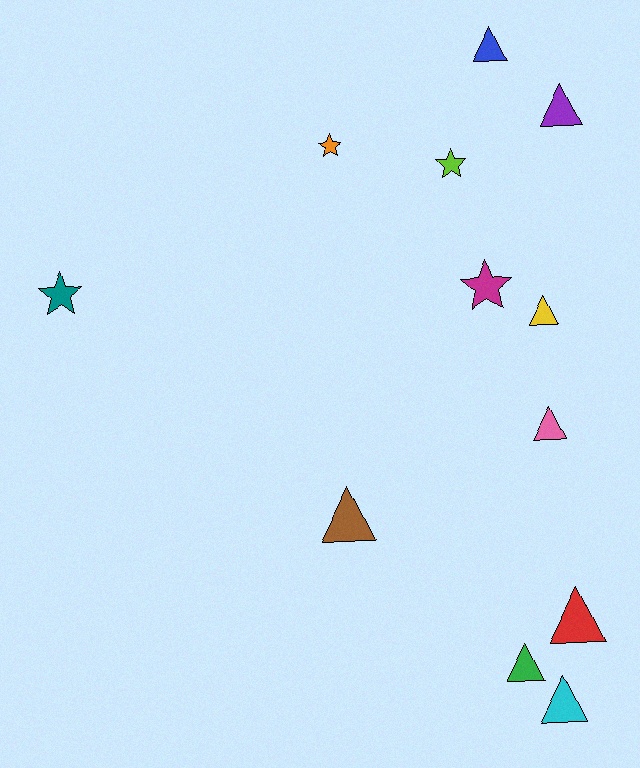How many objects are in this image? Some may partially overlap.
There are 12 objects.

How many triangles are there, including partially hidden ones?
There are 8 triangles.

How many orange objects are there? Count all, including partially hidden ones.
There is 1 orange object.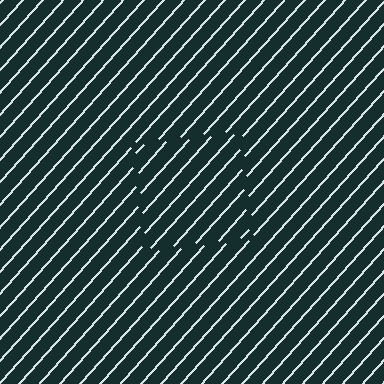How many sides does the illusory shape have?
4 sides — the line-ends trace a square.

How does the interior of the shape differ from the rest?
The interior of the shape contains the same grating, shifted by half a period — the contour is defined by the phase discontinuity where line-ends from the inner and outer gratings abut.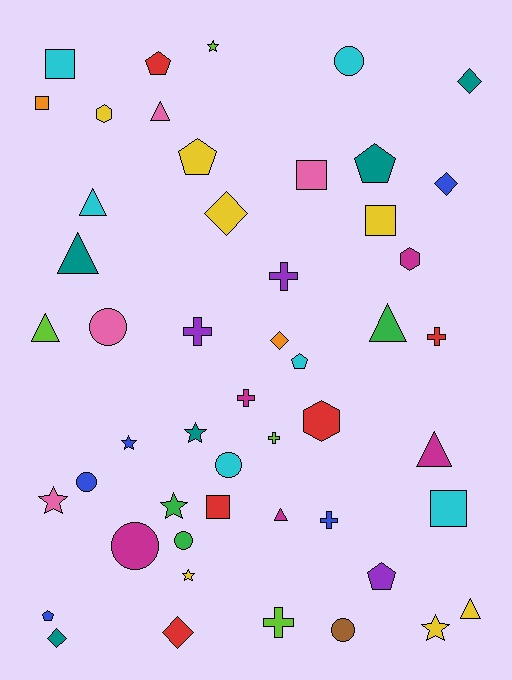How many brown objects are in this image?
There is 1 brown object.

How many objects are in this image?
There are 50 objects.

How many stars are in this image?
There are 7 stars.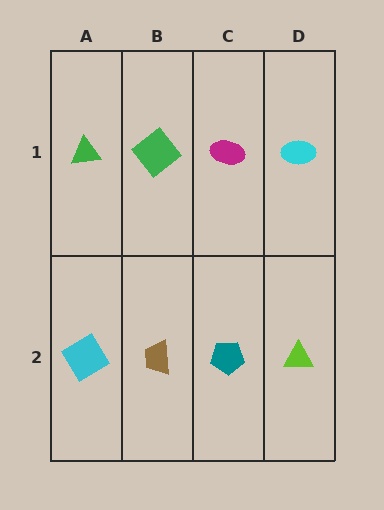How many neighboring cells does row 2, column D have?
2.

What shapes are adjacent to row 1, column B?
A brown trapezoid (row 2, column B), a green triangle (row 1, column A), a magenta ellipse (row 1, column C).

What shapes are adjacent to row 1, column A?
A cyan diamond (row 2, column A), a green diamond (row 1, column B).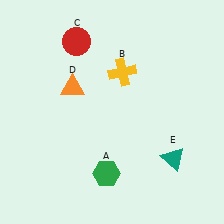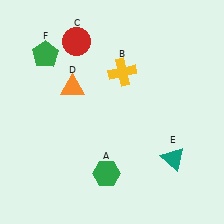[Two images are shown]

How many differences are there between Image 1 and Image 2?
There is 1 difference between the two images.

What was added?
A green pentagon (F) was added in Image 2.